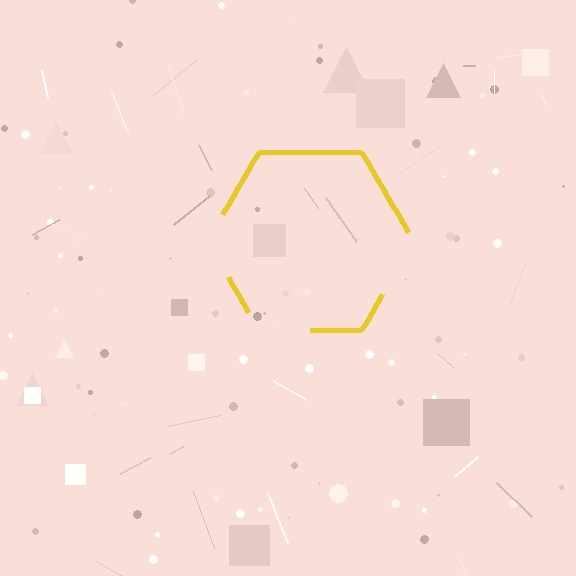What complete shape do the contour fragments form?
The contour fragments form a hexagon.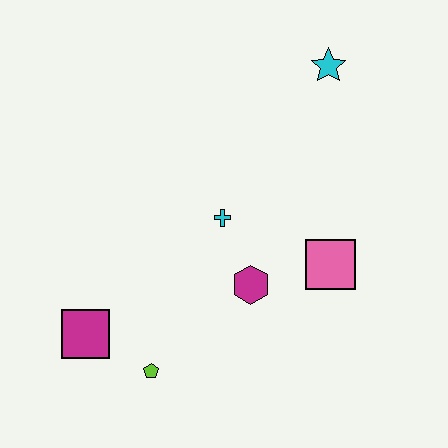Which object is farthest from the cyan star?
The magenta square is farthest from the cyan star.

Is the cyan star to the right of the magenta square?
Yes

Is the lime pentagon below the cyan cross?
Yes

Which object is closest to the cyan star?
The cyan cross is closest to the cyan star.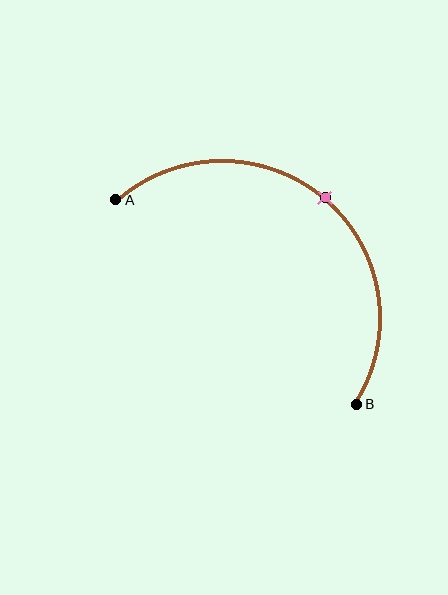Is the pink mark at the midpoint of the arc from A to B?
Yes. The pink mark lies on the arc at equal arc-length from both A and B — it is the arc midpoint.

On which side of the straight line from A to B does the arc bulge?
The arc bulges above and to the right of the straight line connecting A and B.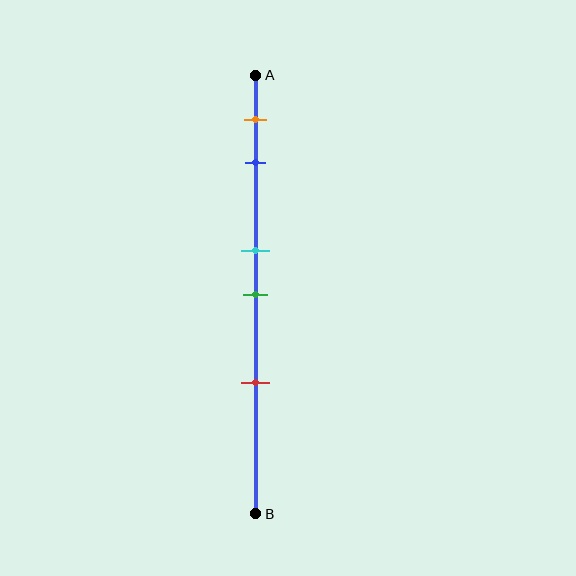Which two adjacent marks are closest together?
The cyan and green marks are the closest adjacent pair.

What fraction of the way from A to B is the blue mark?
The blue mark is approximately 20% (0.2) of the way from A to B.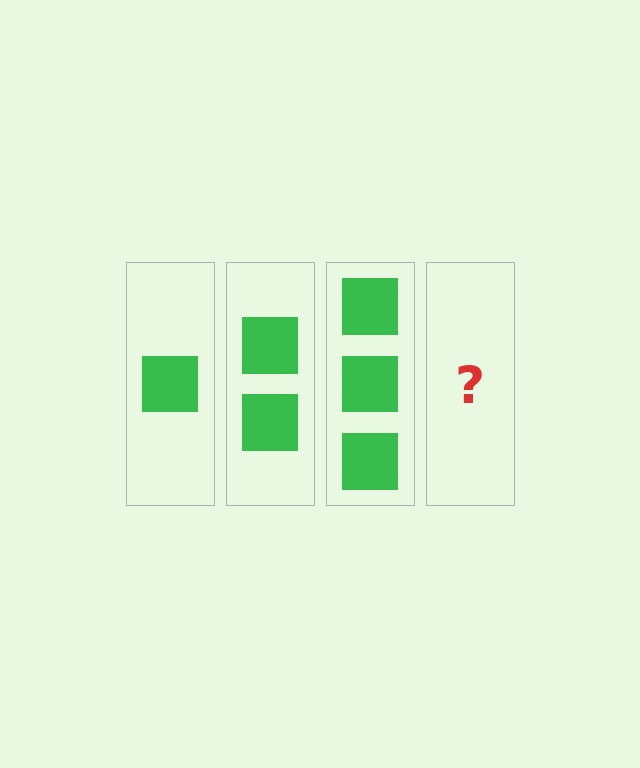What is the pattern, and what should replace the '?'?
The pattern is that each step adds one more square. The '?' should be 4 squares.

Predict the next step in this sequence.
The next step is 4 squares.